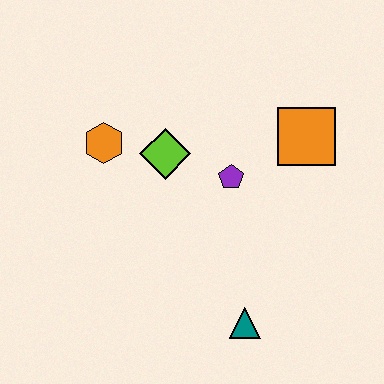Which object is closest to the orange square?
The purple pentagon is closest to the orange square.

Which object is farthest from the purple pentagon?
The teal triangle is farthest from the purple pentagon.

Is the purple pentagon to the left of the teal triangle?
Yes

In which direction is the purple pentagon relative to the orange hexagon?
The purple pentagon is to the right of the orange hexagon.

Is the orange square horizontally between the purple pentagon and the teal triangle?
No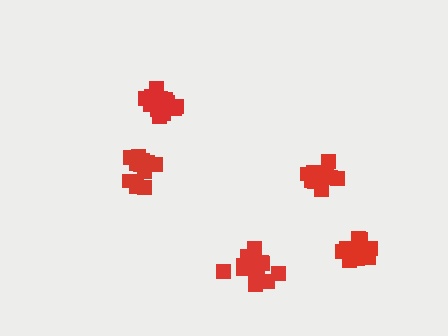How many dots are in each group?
Group 1: 13 dots, Group 2: 16 dots, Group 3: 12 dots, Group 4: 16 dots, Group 5: 11 dots (68 total).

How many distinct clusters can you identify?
There are 5 distinct clusters.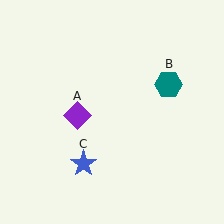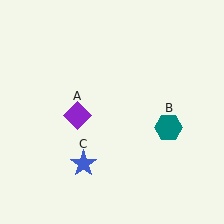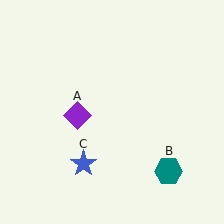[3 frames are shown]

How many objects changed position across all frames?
1 object changed position: teal hexagon (object B).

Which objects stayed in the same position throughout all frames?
Purple diamond (object A) and blue star (object C) remained stationary.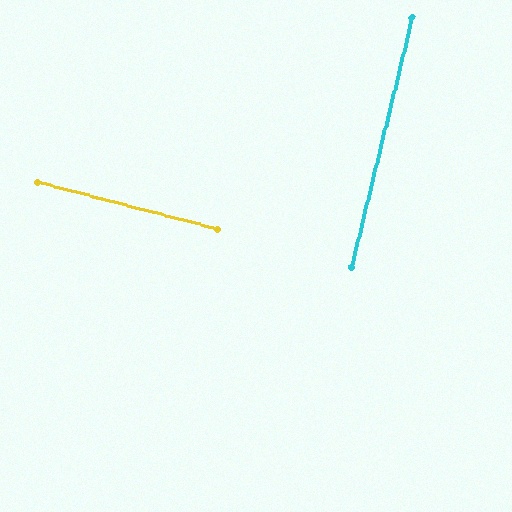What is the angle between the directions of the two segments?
Approximately 89 degrees.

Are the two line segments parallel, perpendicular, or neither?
Perpendicular — they meet at approximately 89°.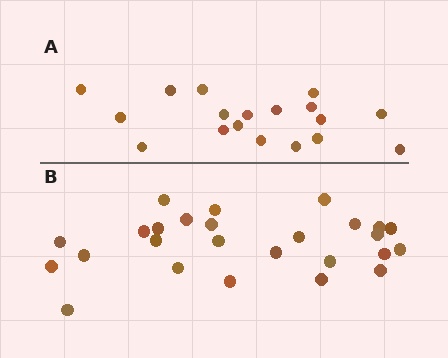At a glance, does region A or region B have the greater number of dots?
Region B (the bottom region) has more dots.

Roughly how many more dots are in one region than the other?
Region B has roughly 8 or so more dots than region A.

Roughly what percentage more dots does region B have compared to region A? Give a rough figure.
About 45% more.